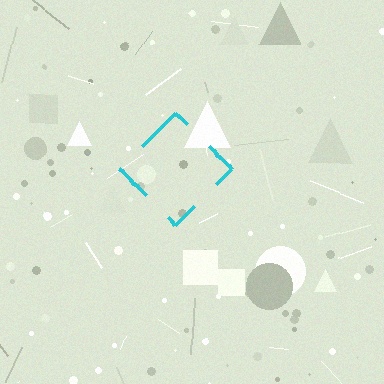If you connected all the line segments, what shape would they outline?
They would outline a diamond.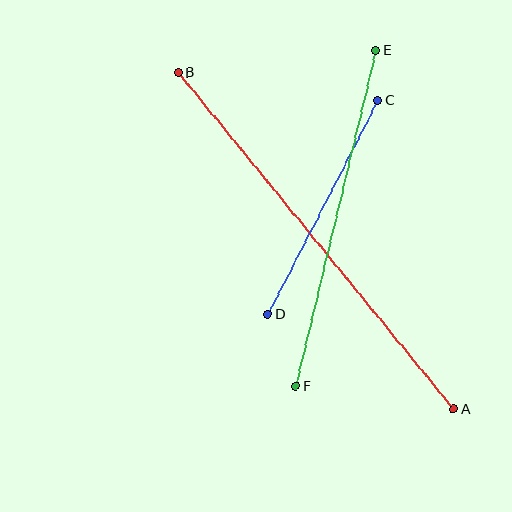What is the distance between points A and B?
The distance is approximately 435 pixels.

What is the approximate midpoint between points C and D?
The midpoint is at approximately (323, 208) pixels.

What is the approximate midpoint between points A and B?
The midpoint is at approximately (316, 241) pixels.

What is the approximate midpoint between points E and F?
The midpoint is at approximately (336, 218) pixels.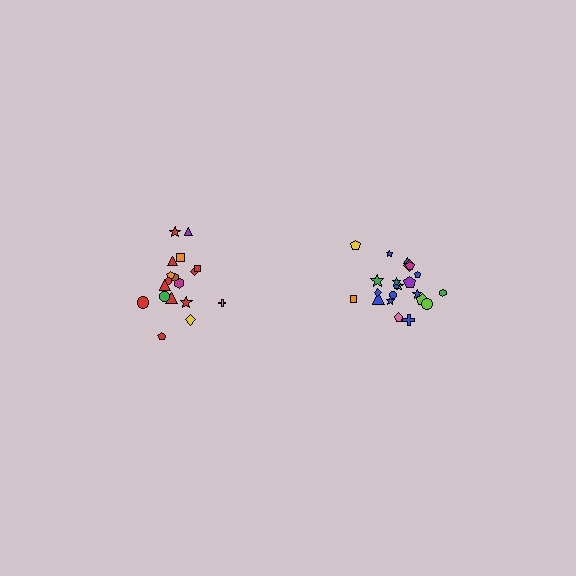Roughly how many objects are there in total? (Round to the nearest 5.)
Roughly 40 objects in total.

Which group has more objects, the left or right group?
The right group.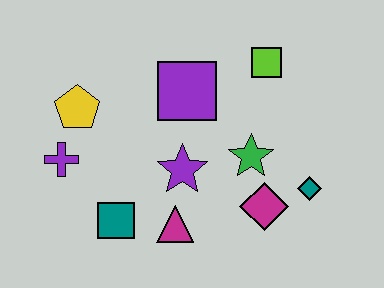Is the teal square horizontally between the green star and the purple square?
No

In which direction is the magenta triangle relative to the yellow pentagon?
The magenta triangle is below the yellow pentagon.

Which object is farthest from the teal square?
The lime square is farthest from the teal square.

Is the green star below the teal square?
No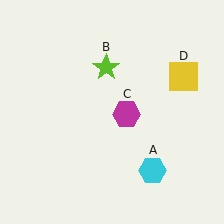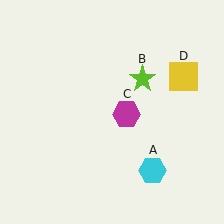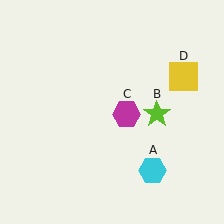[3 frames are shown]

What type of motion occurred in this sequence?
The lime star (object B) rotated clockwise around the center of the scene.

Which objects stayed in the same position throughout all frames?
Cyan hexagon (object A) and magenta hexagon (object C) and yellow square (object D) remained stationary.